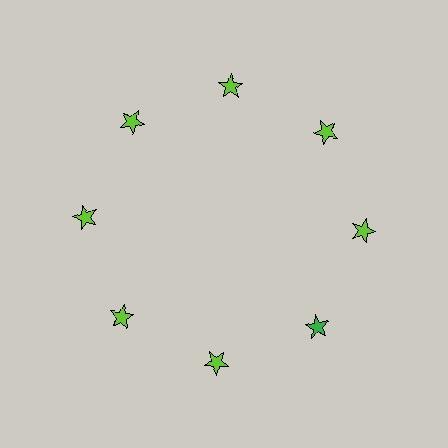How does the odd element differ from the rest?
It has a different color: green instead of lime.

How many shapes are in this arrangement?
There are 8 shapes arranged in a ring pattern.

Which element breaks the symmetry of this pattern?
The green star at roughly the 4 o'clock position breaks the symmetry. All other shapes are lime stars.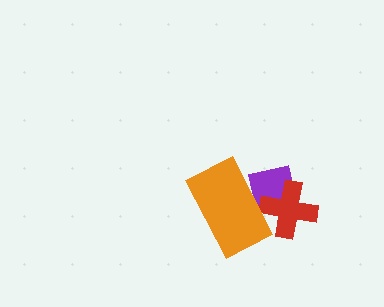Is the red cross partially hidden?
Yes, it is partially covered by another shape.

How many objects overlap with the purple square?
2 objects overlap with the purple square.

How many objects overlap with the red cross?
2 objects overlap with the red cross.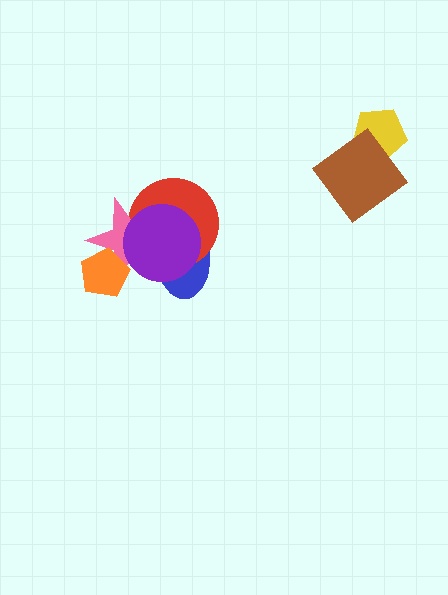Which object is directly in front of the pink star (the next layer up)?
The orange pentagon is directly in front of the pink star.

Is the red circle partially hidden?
Yes, it is partially covered by another shape.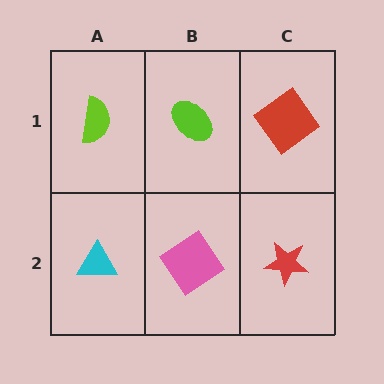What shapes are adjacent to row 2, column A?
A lime semicircle (row 1, column A), a pink diamond (row 2, column B).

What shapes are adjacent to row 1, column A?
A cyan triangle (row 2, column A), a lime ellipse (row 1, column B).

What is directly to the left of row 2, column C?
A pink diamond.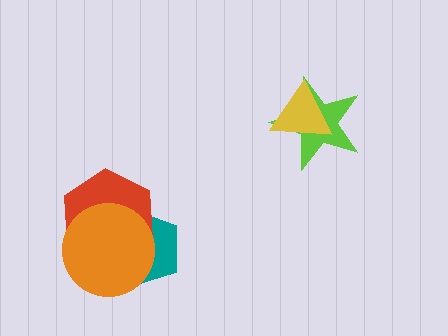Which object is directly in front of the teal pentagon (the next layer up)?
The red hexagon is directly in front of the teal pentagon.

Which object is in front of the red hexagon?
The orange circle is in front of the red hexagon.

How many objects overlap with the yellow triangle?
1 object overlaps with the yellow triangle.